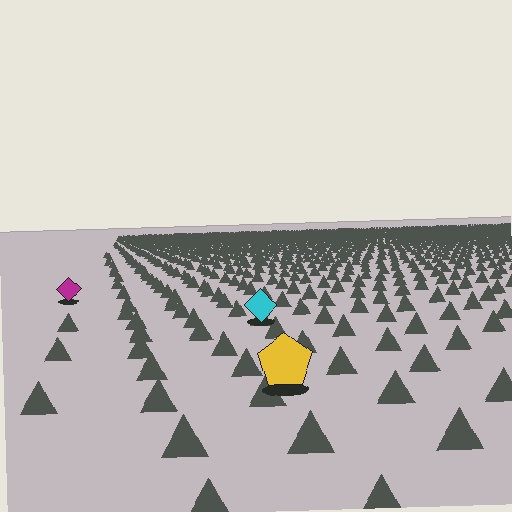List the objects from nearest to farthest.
From nearest to farthest: the yellow pentagon, the cyan diamond, the magenta diamond.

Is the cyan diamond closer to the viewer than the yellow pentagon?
No. The yellow pentagon is closer — you can tell from the texture gradient: the ground texture is coarser near it.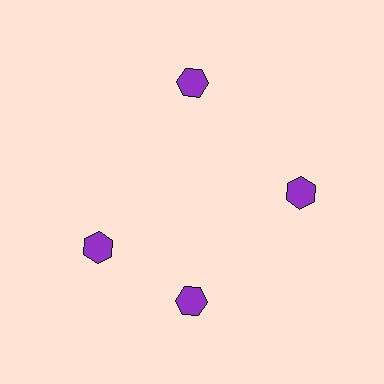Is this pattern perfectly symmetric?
No. The 4 purple hexagons are arranged in a ring, but one element near the 9 o'clock position is rotated out of alignment along the ring, breaking the 4-fold rotational symmetry.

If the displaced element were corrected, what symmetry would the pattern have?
It would have 4-fold rotational symmetry — the pattern would map onto itself every 90 degrees.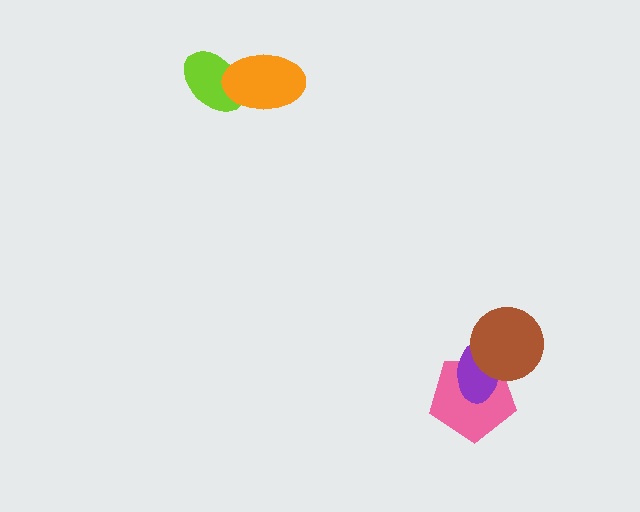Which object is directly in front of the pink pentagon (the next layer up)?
The purple ellipse is directly in front of the pink pentagon.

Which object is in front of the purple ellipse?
The brown circle is in front of the purple ellipse.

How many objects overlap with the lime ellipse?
1 object overlaps with the lime ellipse.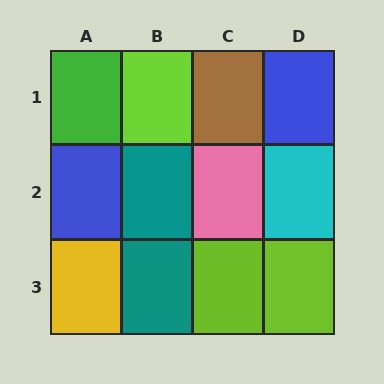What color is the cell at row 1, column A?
Green.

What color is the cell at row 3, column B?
Teal.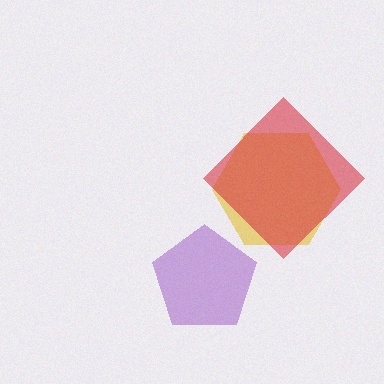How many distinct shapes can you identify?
There are 3 distinct shapes: a purple pentagon, a yellow hexagon, a red diamond.